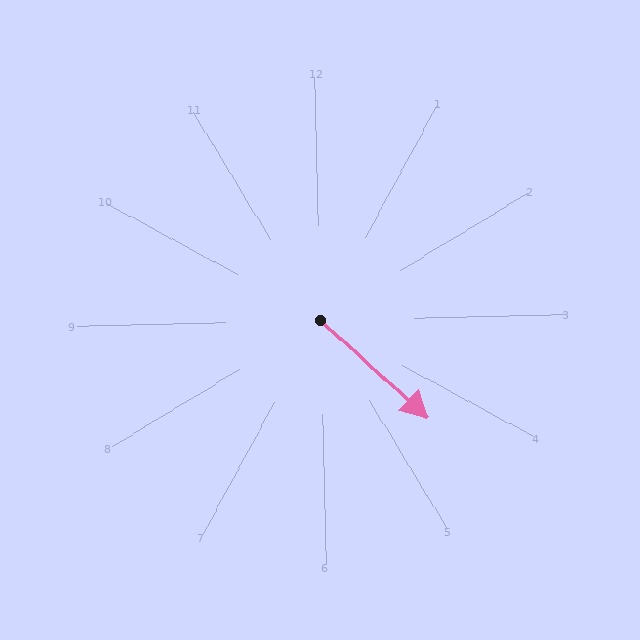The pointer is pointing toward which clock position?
Roughly 4 o'clock.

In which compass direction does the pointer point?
Southeast.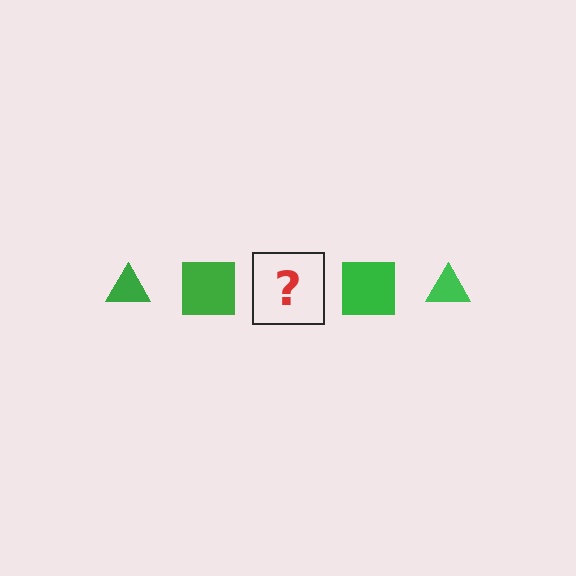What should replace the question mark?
The question mark should be replaced with a green triangle.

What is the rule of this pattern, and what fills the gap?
The rule is that the pattern cycles through triangle, square shapes in green. The gap should be filled with a green triangle.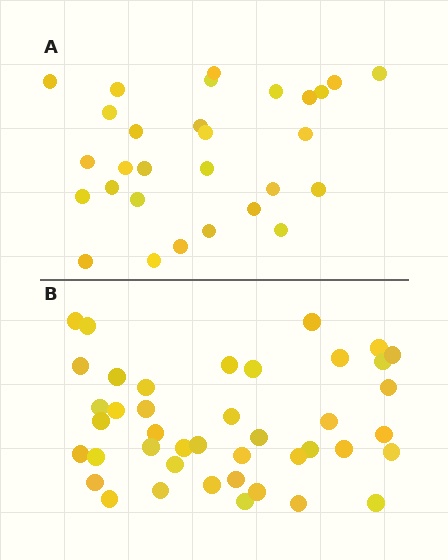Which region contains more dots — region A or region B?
Region B (the bottom region) has more dots.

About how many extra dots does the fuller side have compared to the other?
Region B has approximately 15 more dots than region A.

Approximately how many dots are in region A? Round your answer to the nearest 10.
About 30 dots. (The exact count is 29, which rounds to 30.)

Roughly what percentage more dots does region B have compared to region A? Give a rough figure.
About 45% more.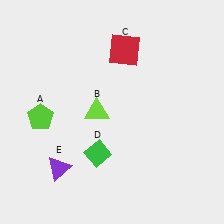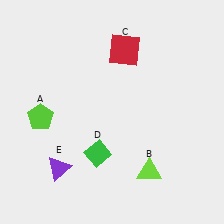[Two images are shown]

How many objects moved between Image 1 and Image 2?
1 object moved between the two images.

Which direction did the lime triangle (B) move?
The lime triangle (B) moved down.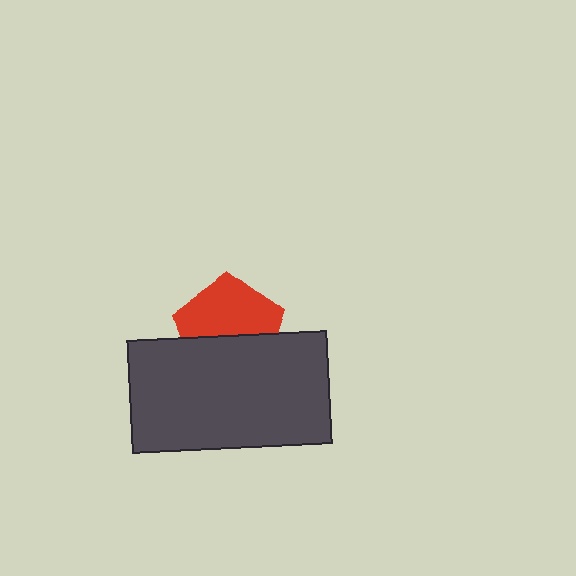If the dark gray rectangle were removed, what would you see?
You would see the complete red pentagon.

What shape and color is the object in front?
The object in front is a dark gray rectangle.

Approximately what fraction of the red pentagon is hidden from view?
Roughly 44% of the red pentagon is hidden behind the dark gray rectangle.